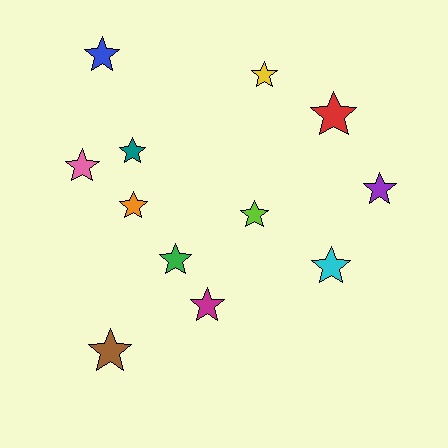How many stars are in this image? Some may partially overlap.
There are 12 stars.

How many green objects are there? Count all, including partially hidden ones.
There is 1 green object.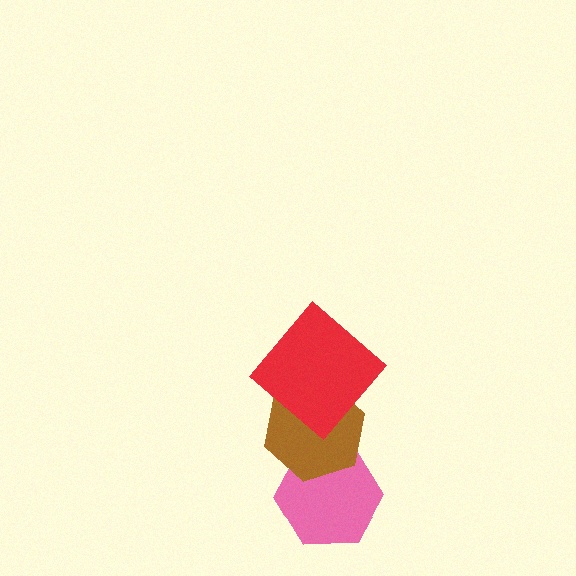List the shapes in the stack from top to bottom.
From top to bottom: the red diamond, the brown hexagon, the pink hexagon.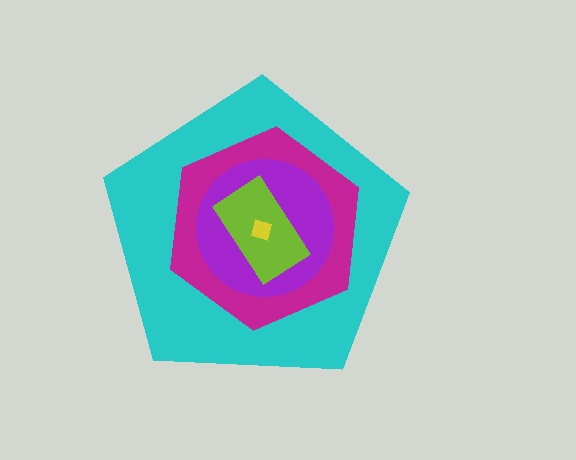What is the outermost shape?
The cyan pentagon.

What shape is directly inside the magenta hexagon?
The purple circle.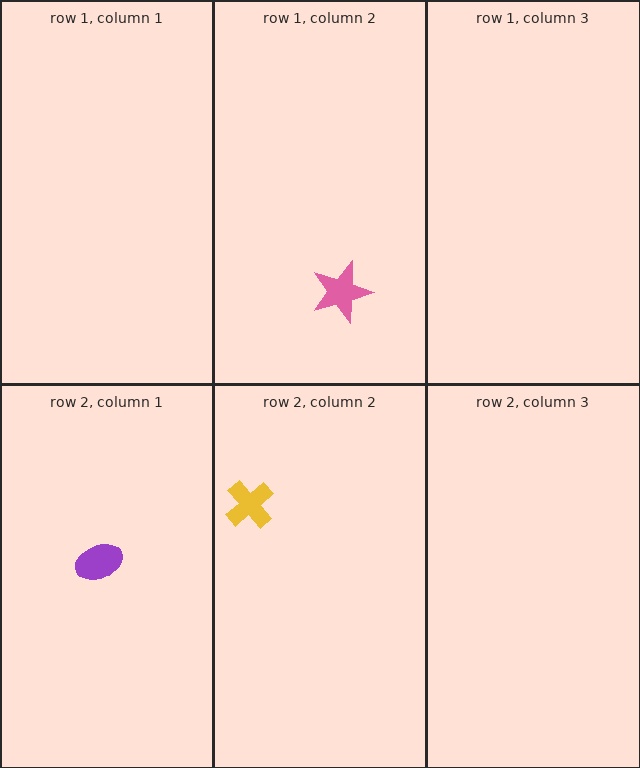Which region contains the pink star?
The row 1, column 2 region.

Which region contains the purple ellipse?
The row 2, column 1 region.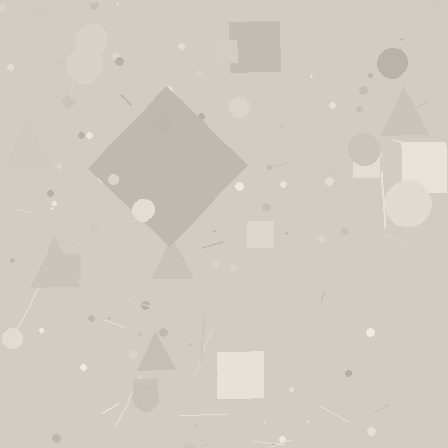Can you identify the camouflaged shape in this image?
The camouflaged shape is a diamond.